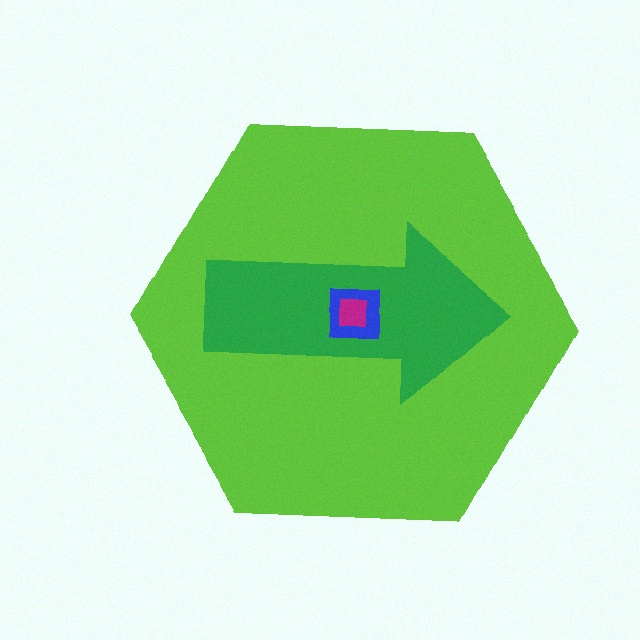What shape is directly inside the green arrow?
The blue square.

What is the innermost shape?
The magenta square.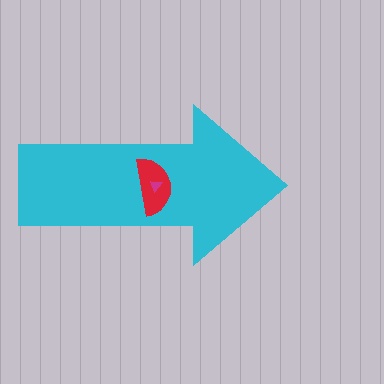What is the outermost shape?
The cyan arrow.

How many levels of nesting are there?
3.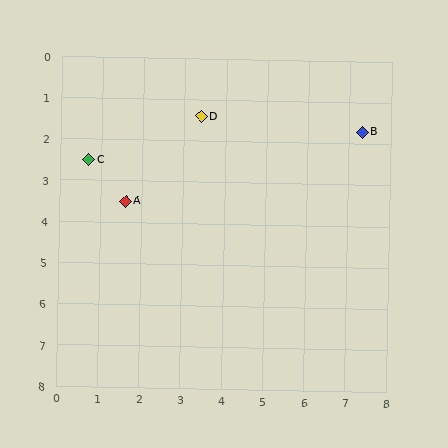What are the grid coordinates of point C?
Point C is at approximately (0.7, 2.5).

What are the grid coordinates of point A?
Point A is at approximately (1.6, 3.5).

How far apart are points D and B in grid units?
Points D and B are about 3.9 grid units apart.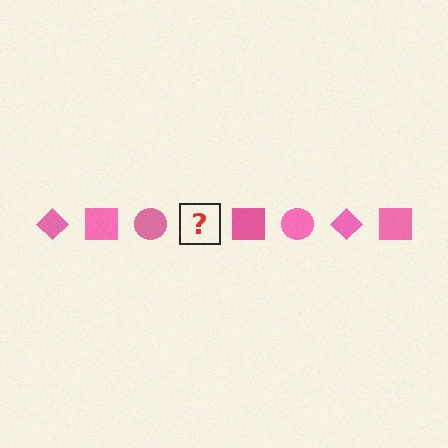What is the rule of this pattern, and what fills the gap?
The rule is that the pattern cycles through diamond, square, circle shapes in pink. The gap should be filled with a pink diamond.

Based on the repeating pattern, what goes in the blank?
The blank should be a pink diamond.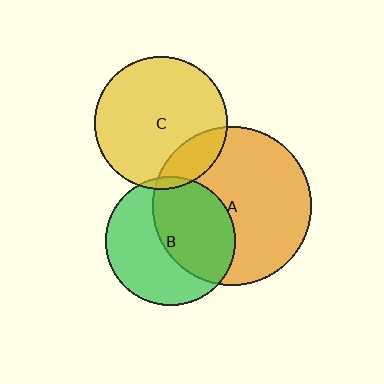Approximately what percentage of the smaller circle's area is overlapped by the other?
Approximately 5%.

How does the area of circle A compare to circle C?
Approximately 1.4 times.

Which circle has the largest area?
Circle A (orange).